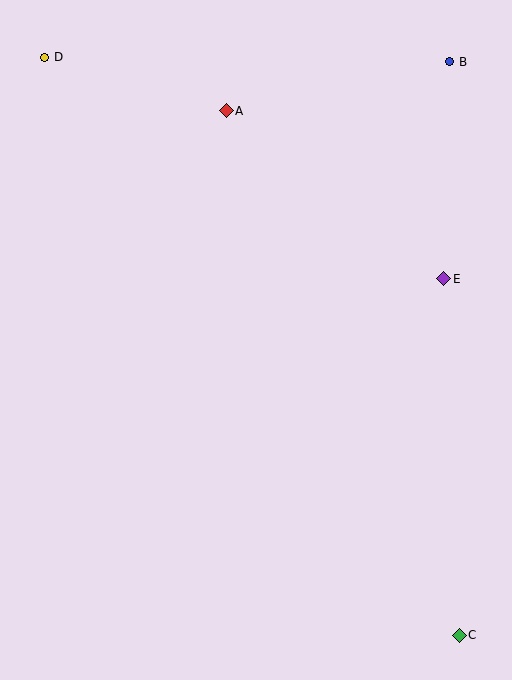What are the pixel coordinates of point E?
Point E is at (444, 279).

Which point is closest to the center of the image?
Point E at (444, 279) is closest to the center.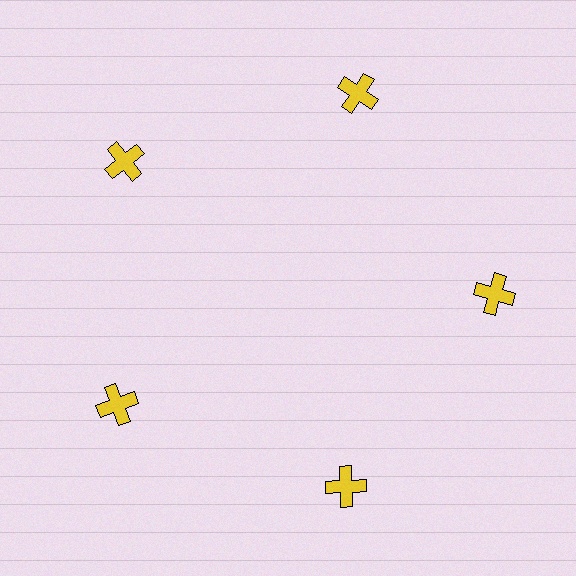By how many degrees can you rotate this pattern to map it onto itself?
The pattern maps onto itself every 72 degrees of rotation.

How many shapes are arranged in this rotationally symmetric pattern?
There are 5 shapes, arranged in 5 groups of 1.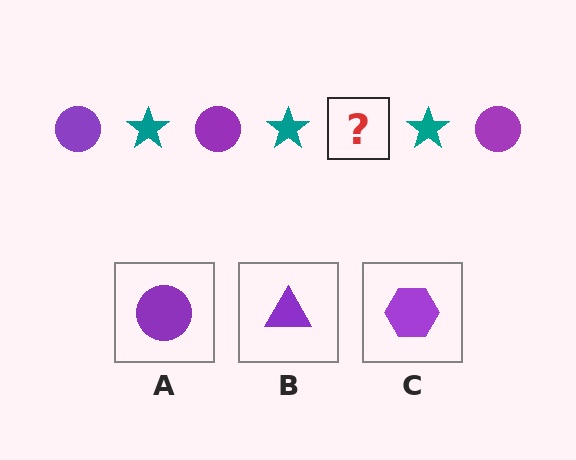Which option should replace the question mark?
Option A.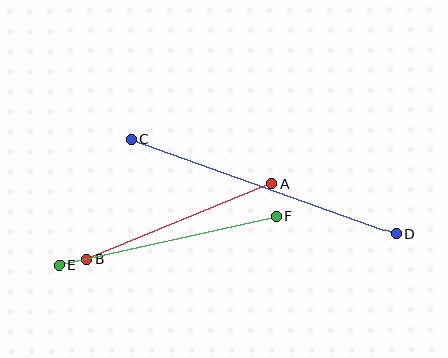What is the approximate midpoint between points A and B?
The midpoint is at approximately (179, 222) pixels.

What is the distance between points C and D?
The distance is approximately 282 pixels.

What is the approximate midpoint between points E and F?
The midpoint is at approximately (168, 241) pixels.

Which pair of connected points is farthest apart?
Points C and D are farthest apart.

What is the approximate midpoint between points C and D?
The midpoint is at approximately (264, 187) pixels.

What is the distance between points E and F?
The distance is approximately 222 pixels.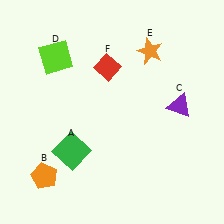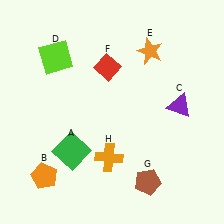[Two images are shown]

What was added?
A brown pentagon (G), an orange cross (H) were added in Image 2.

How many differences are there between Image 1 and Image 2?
There are 2 differences between the two images.